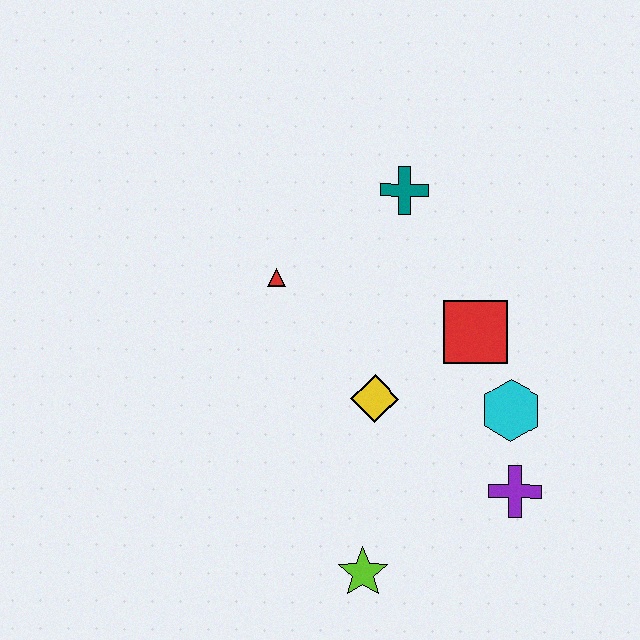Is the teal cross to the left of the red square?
Yes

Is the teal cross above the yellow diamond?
Yes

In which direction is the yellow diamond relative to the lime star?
The yellow diamond is above the lime star.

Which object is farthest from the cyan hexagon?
The red triangle is farthest from the cyan hexagon.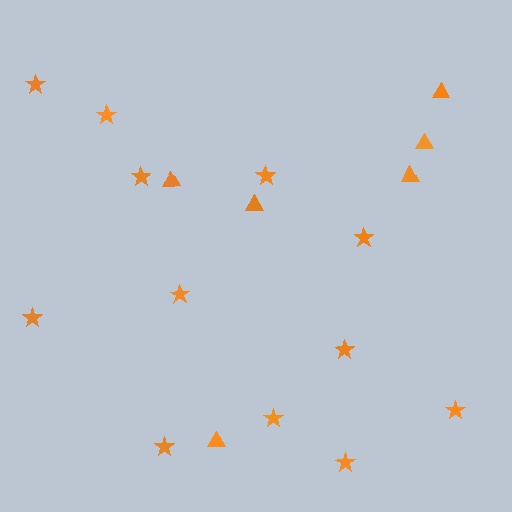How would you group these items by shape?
There are 2 groups: one group of stars (12) and one group of triangles (6).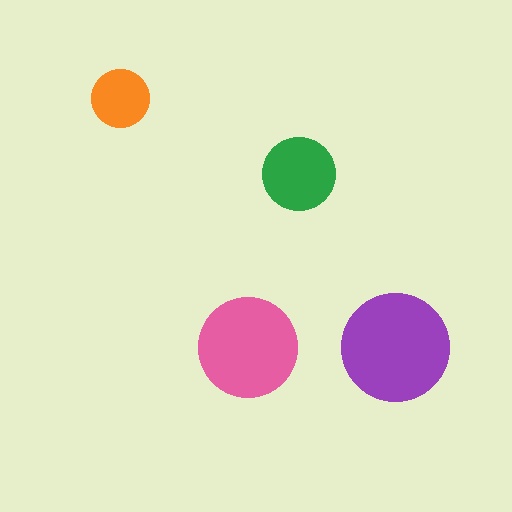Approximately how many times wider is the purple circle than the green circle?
About 1.5 times wider.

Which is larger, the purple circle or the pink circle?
The purple one.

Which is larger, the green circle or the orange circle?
The green one.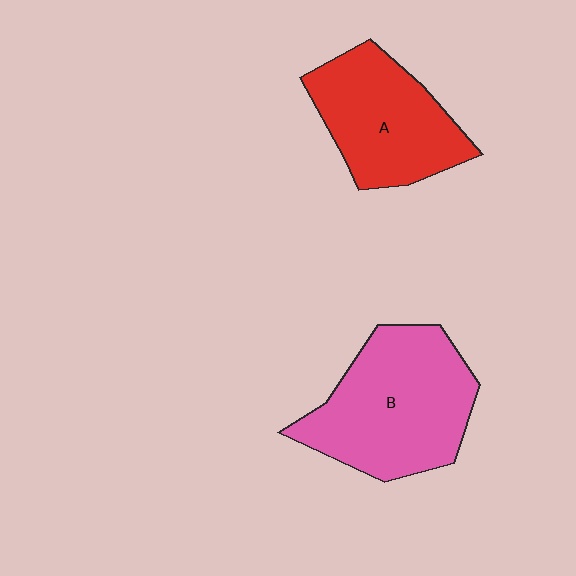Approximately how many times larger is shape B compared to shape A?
Approximately 1.3 times.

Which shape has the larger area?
Shape B (pink).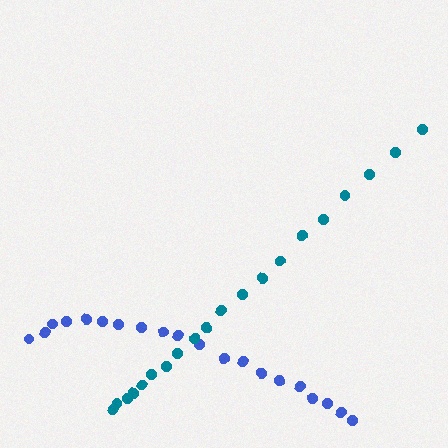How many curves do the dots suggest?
There are 2 distinct paths.